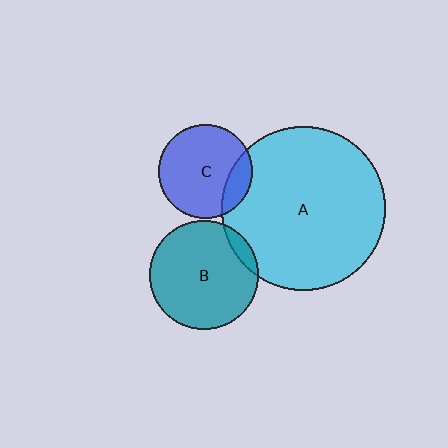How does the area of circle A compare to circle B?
Approximately 2.3 times.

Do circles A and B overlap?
Yes.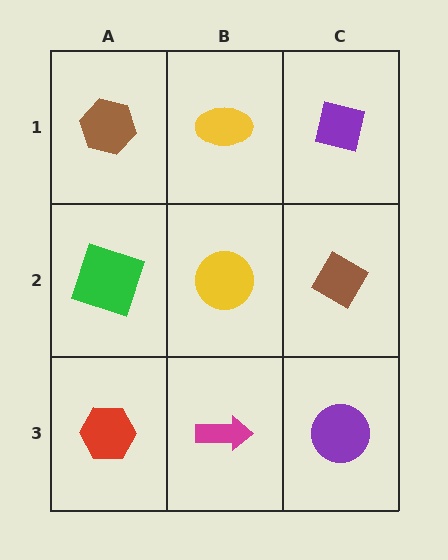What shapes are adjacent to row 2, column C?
A purple square (row 1, column C), a purple circle (row 3, column C), a yellow circle (row 2, column B).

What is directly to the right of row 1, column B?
A purple square.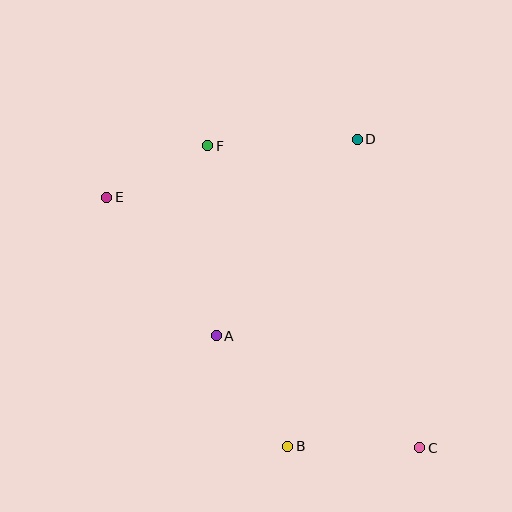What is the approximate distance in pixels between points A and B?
The distance between A and B is approximately 132 pixels.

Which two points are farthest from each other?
Points C and E are farthest from each other.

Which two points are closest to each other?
Points E and F are closest to each other.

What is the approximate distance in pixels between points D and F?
The distance between D and F is approximately 150 pixels.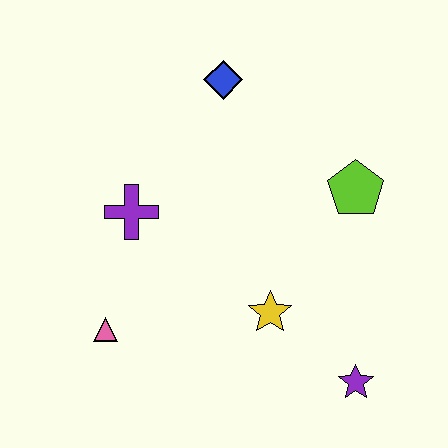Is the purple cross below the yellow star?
No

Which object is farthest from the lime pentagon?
The pink triangle is farthest from the lime pentagon.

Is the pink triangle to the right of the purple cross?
No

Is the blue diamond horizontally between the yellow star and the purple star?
No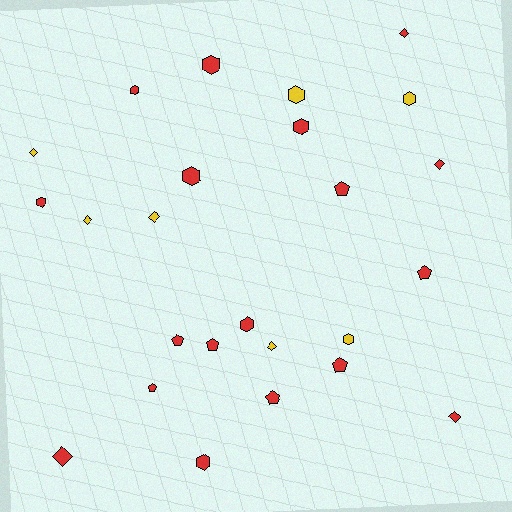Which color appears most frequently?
Red, with 18 objects.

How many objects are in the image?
There are 25 objects.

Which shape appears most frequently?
Hexagon, with 10 objects.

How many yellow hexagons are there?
There are 3 yellow hexagons.